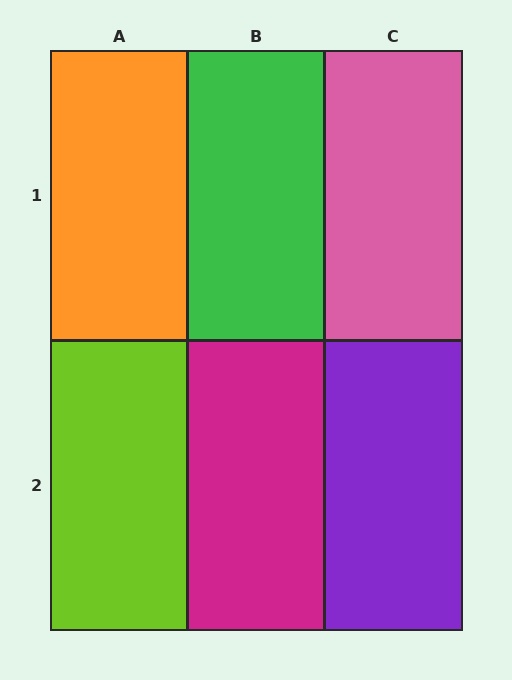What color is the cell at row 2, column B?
Magenta.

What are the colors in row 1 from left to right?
Orange, green, pink.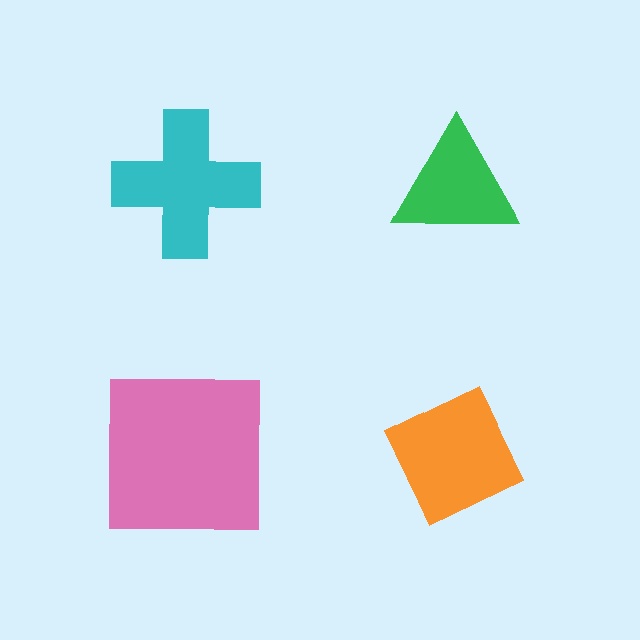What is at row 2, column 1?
A pink square.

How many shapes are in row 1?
2 shapes.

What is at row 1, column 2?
A green triangle.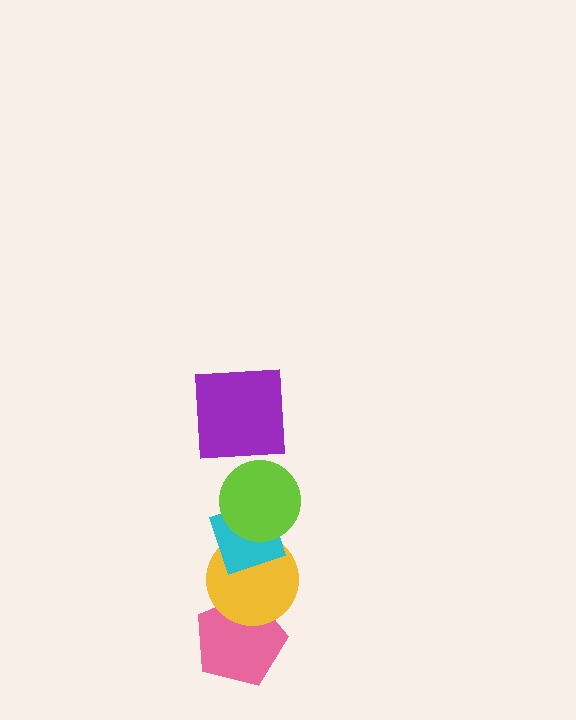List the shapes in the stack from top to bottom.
From top to bottom: the purple square, the lime circle, the cyan diamond, the yellow circle, the pink pentagon.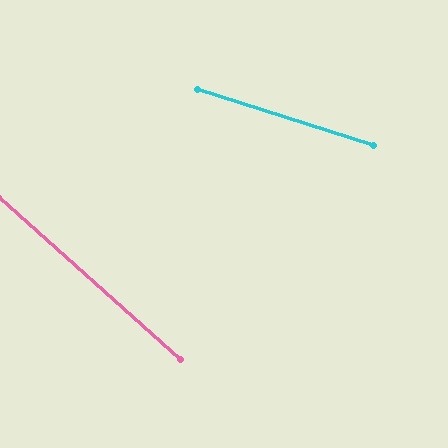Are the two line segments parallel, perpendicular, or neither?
Neither parallel nor perpendicular — they differ by about 24°.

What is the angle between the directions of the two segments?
Approximately 24 degrees.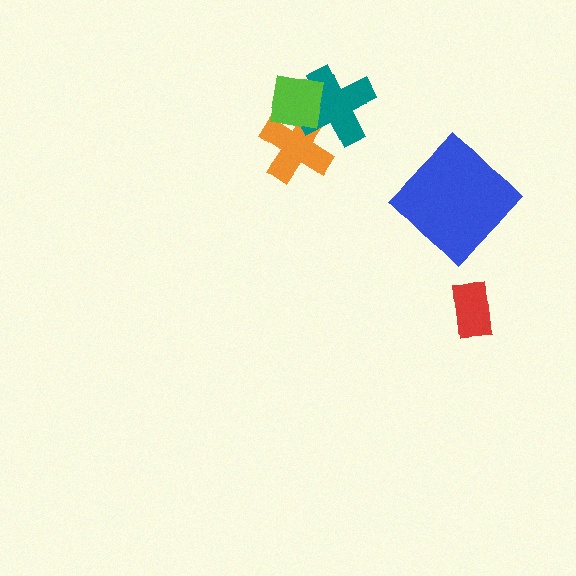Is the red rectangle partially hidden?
No, no other shape covers it.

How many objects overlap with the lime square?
2 objects overlap with the lime square.